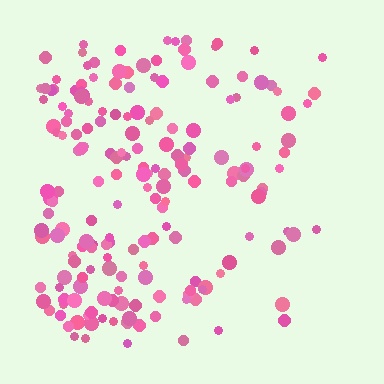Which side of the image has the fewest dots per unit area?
The right.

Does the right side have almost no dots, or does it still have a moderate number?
Still a moderate number, just noticeably fewer than the left.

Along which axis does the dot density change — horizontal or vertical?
Horizontal.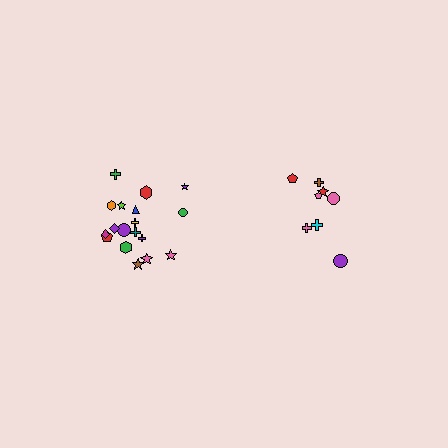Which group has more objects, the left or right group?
The left group.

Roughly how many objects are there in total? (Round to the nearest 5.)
Roughly 25 objects in total.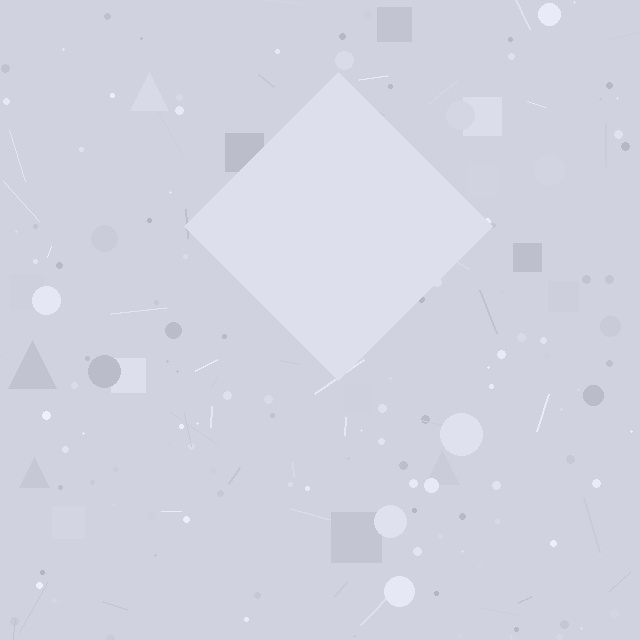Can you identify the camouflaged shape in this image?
The camouflaged shape is a diamond.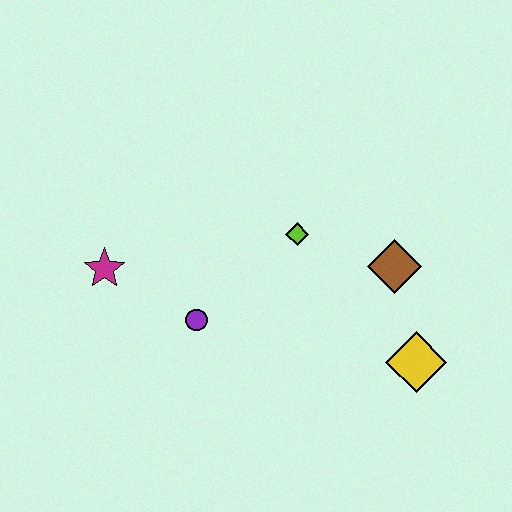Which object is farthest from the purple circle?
The yellow diamond is farthest from the purple circle.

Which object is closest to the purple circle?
The magenta star is closest to the purple circle.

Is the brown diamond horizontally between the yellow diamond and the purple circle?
Yes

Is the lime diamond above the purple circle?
Yes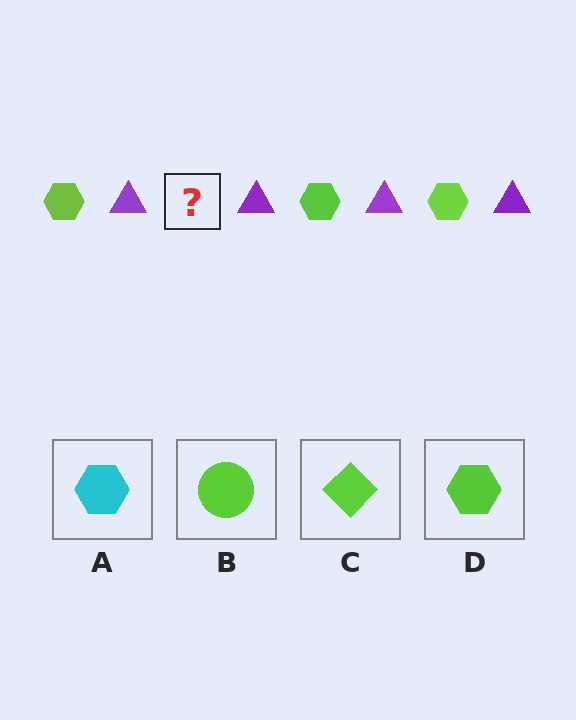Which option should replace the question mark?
Option D.